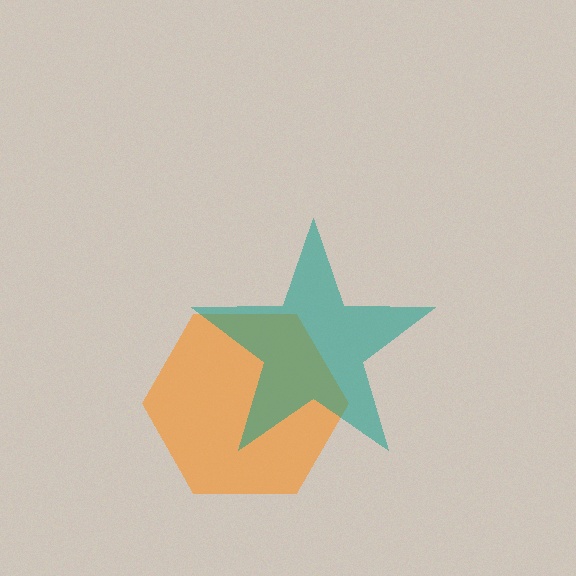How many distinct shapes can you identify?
There are 2 distinct shapes: an orange hexagon, a teal star.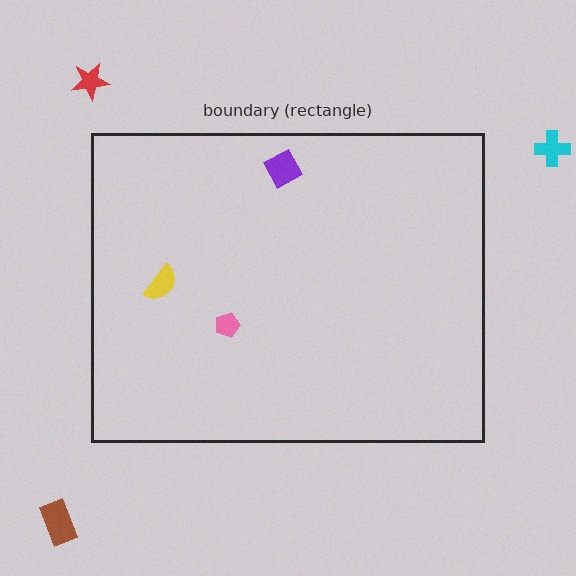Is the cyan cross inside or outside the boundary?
Outside.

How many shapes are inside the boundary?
3 inside, 3 outside.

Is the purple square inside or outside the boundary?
Inside.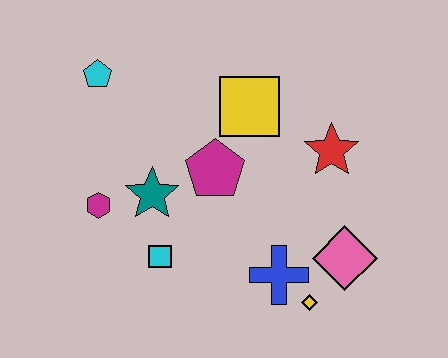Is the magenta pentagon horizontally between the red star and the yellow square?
No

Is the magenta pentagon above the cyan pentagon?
No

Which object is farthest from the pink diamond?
The cyan pentagon is farthest from the pink diamond.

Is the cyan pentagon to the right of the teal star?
No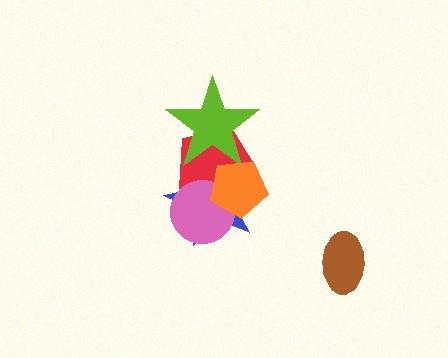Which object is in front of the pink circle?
The orange pentagon is in front of the pink circle.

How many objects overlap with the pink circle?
3 objects overlap with the pink circle.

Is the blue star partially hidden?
Yes, it is partially covered by another shape.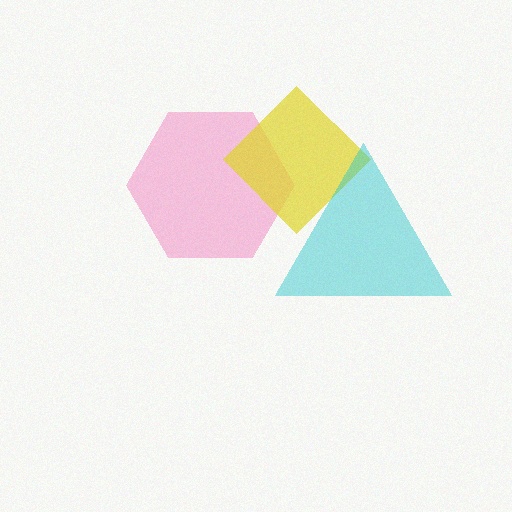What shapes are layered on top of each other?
The layered shapes are: a pink hexagon, a yellow diamond, a cyan triangle.